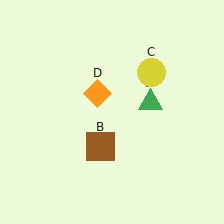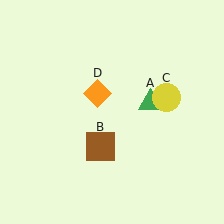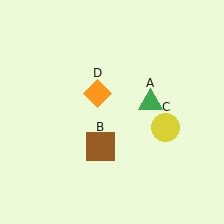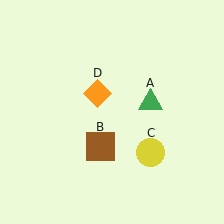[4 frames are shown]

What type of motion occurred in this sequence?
The yellow circle (object C) rotated clockwise around the center of the scene.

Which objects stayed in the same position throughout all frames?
Green triangle (object A) and brown square (object B) and orange diamond (object D) remained stationary.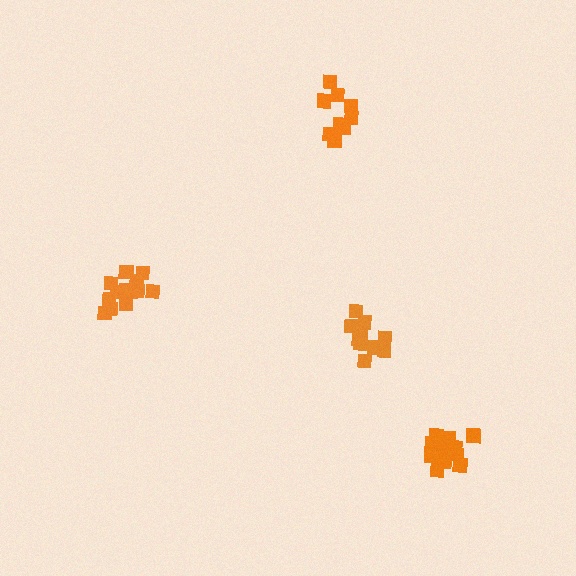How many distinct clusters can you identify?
There are 4 distinct clusters.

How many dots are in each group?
Group 1: 10 dots, Group 2: 15 dots, Group 3: 9 dots, Group 4: 12 dots (46 total).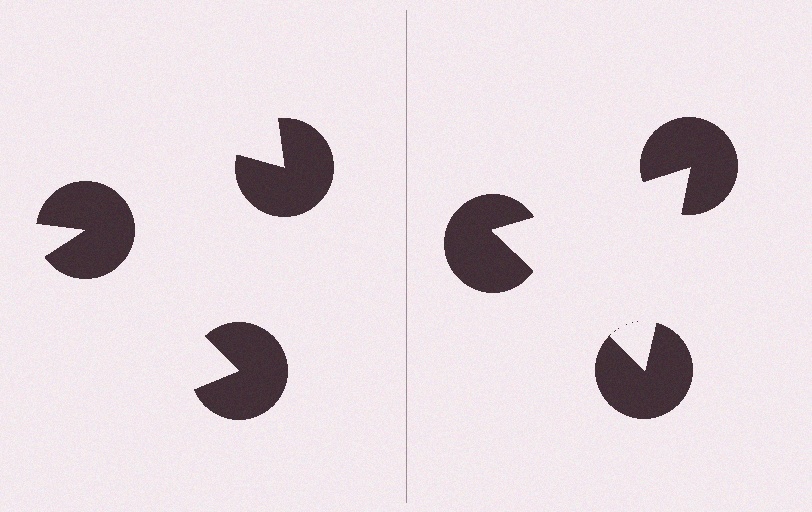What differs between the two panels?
The pac-man discs are positioned identically on both sides; only the wedge orientations differ. On the right they align to a triangle; on the left they are misaligned.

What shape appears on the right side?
An illusory triangle.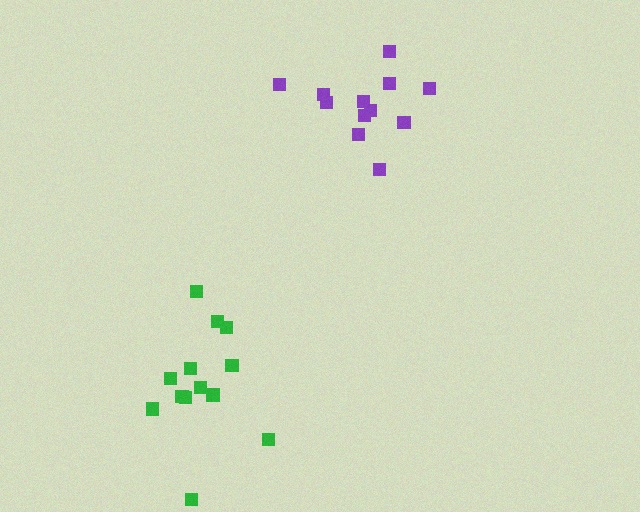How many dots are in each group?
Group 1: 12 dots, Group 2: 14 dots (26 total).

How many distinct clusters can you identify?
There are 2 distinct clusters.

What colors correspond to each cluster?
The clusters are colored: purple, green.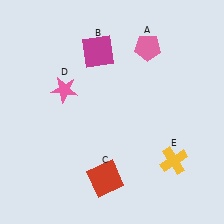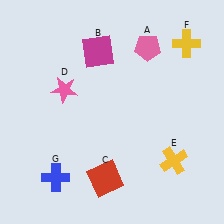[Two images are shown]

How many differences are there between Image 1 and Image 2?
There are 2 differences between the two images.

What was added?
A yellow cross (F), a blue cross (G) were added in Image 2.